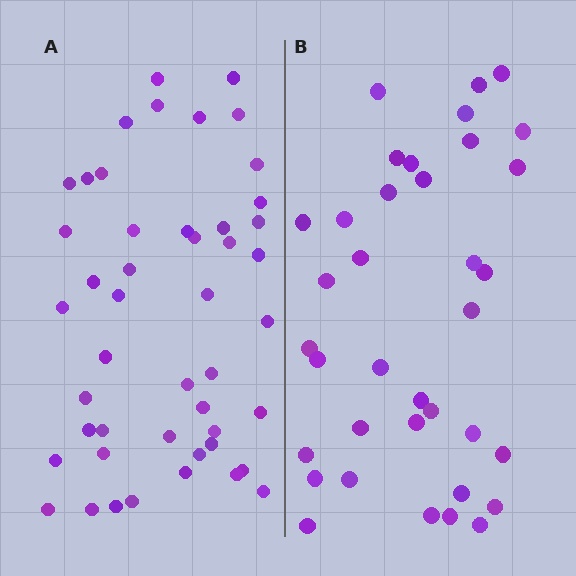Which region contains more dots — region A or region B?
Region A (the left region) has more dots.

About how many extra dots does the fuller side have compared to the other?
Region A has roughly 12 or so more dots than region B.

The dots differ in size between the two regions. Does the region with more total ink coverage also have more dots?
No. Region B has more total ink coverage because its dots are larger, but region A actually contains more individual dots. Total area can be misleading — the number of items is what matters here.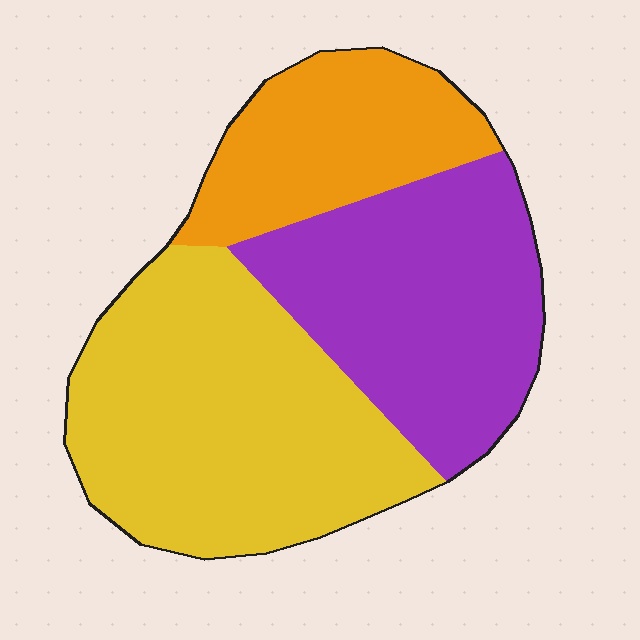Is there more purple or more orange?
Purple.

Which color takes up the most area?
Yellow, at roughly 45%.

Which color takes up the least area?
Orange, at roughly 20%.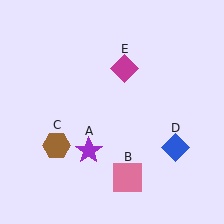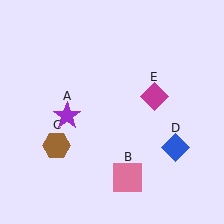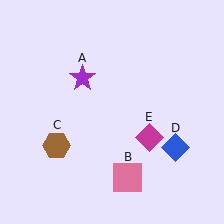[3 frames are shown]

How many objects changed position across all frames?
2 objects changed position: purple star (object A), magenta diamond (object E).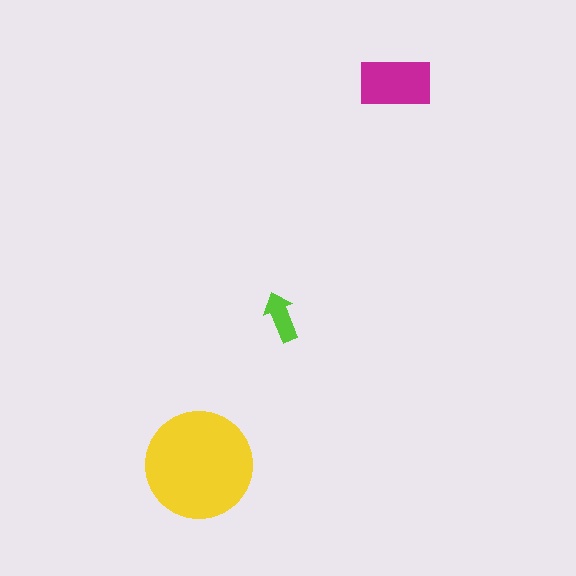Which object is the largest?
The yellow circle.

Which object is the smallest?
The lime arrow.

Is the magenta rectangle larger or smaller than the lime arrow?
Larger.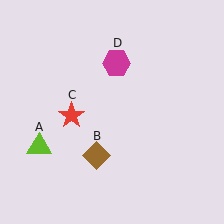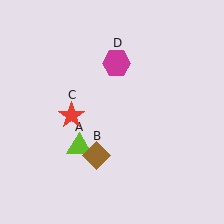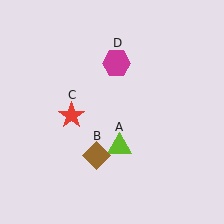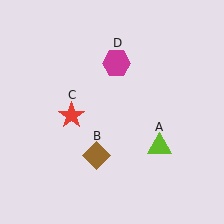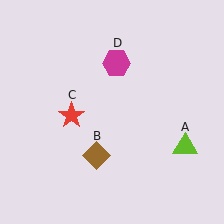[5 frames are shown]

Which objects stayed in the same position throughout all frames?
Brown diamond (object B) and red star (object C) and magenta hexagon (object D) remained stationary.